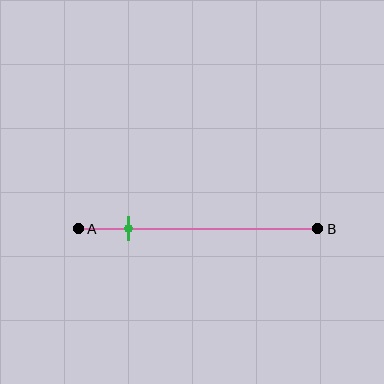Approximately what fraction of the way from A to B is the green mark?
The green mark is approximately 20% of the way from A to B.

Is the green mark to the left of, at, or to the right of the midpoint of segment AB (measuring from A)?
The green mark is to the left of the midpoint of segment AB.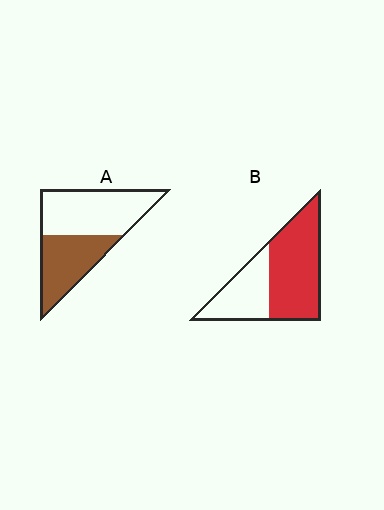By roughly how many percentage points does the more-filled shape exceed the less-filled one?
By roughly 20 percentage points (B over A).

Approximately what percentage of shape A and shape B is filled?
A is approximately 45% and B is approximately 65%.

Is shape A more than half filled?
No.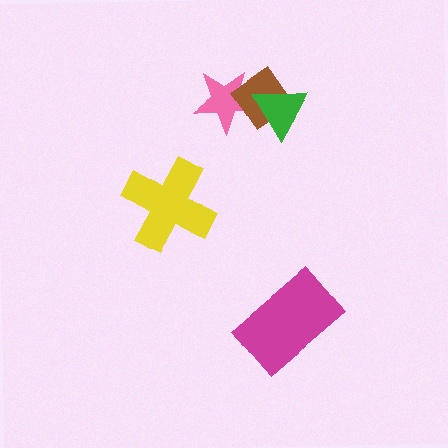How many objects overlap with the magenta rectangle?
0 objects overlap with the magenta rectangle.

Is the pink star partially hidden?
Yes, it is partially covered by another shape.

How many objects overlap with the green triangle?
2 objects overlap with the green triangle.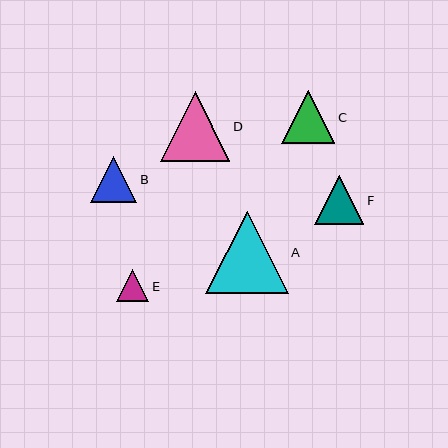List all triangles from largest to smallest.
From largest to smallest: A, D, C, F, B, E.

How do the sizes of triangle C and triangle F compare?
Triangle C and triangle F are approximately the same size.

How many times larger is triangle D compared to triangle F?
Triangle D is approximately 1.4 times the size of triangle F.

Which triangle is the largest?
Triangle A is the largest with a size of approximately 83 pixels.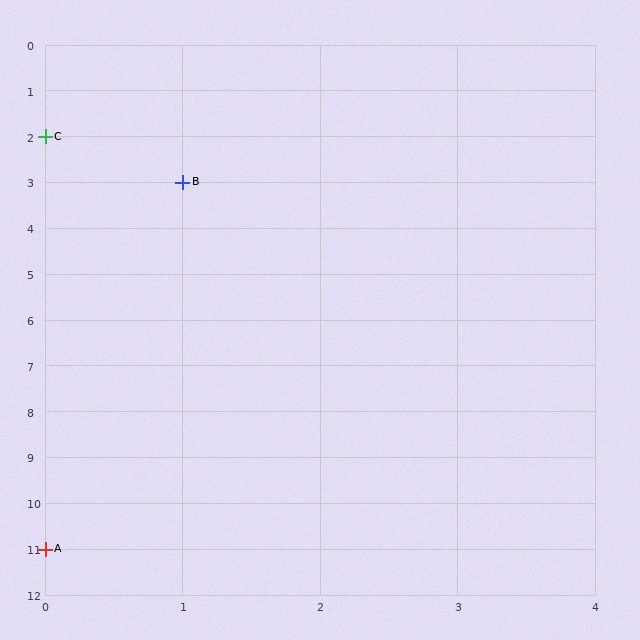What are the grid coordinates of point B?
Point B is at grid coordinates (1, 3).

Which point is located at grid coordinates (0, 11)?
Point A is at (0, 11).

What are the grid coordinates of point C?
Point C is at grid coordinates (0, 2).